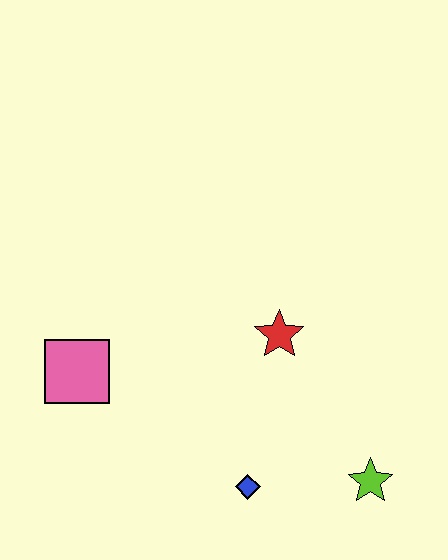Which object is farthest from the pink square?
The lime star is farthest from the pink square.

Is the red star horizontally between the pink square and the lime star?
Yes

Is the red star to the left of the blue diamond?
No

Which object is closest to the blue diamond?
The lime star is closest to the blue diamond.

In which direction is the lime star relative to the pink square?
The lime star is to the right of the pink square.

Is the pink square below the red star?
Yes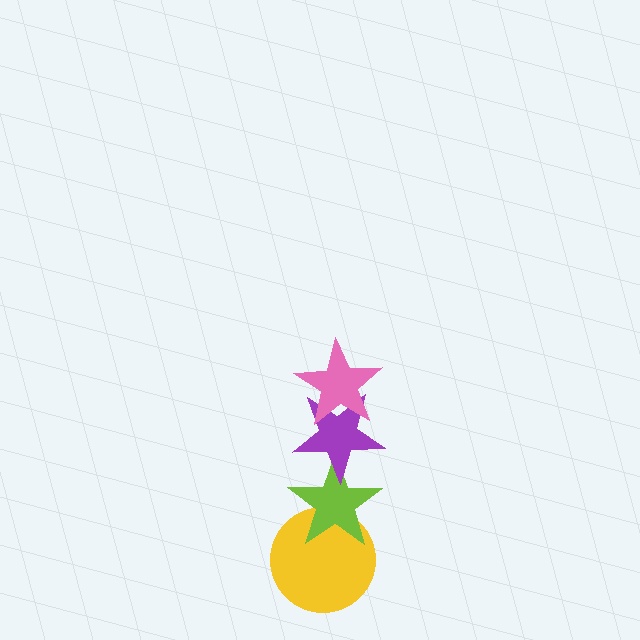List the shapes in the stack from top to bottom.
From top to bottom: the pink star, the purple star, the lime star, the yellow circle.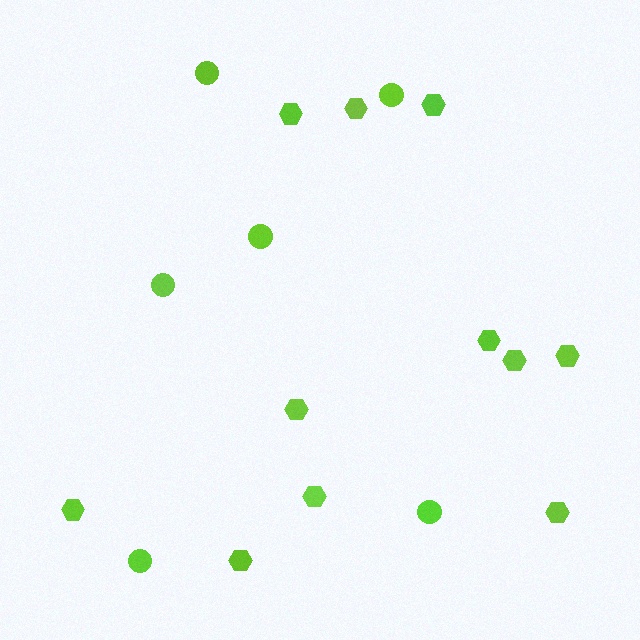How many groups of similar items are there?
There are 2 groups: one group of hexagons (11) and one group of circles (6).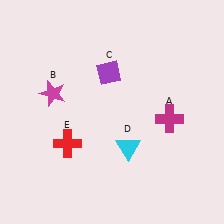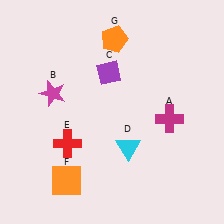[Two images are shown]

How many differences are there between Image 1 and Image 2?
There are 2 differences between the two images.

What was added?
An orange square (F), an orange pentagon (G) were added in Image 2.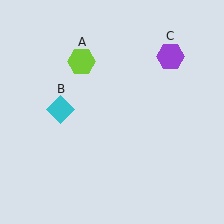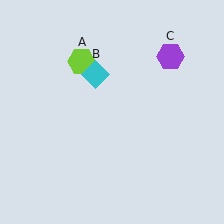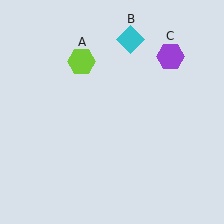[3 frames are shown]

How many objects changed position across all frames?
1 object changed position: cyan diamond (object B).